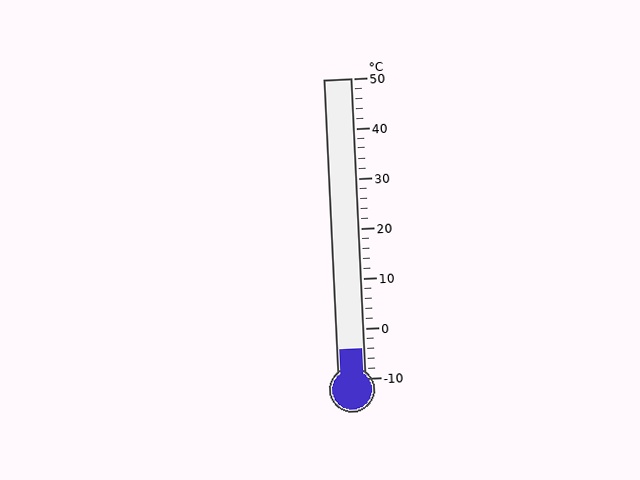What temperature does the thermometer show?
The thermometer shows approximately -4°C.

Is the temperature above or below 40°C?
The temperature is below 40°C.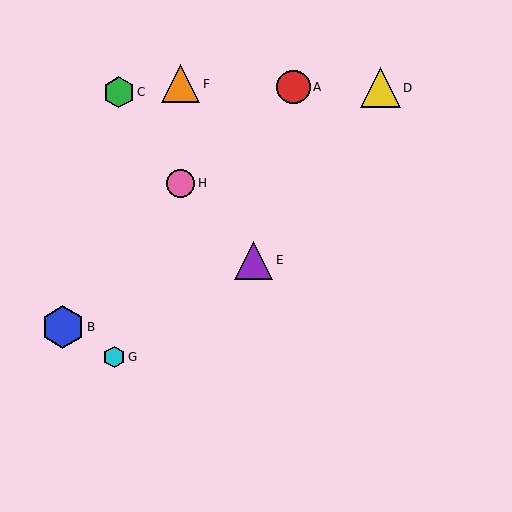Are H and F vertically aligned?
Yes, both are at x≈181.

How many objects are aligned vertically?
2 objects (F, H) are aligned vertically.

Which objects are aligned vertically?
Objects F, H are aligned vertically.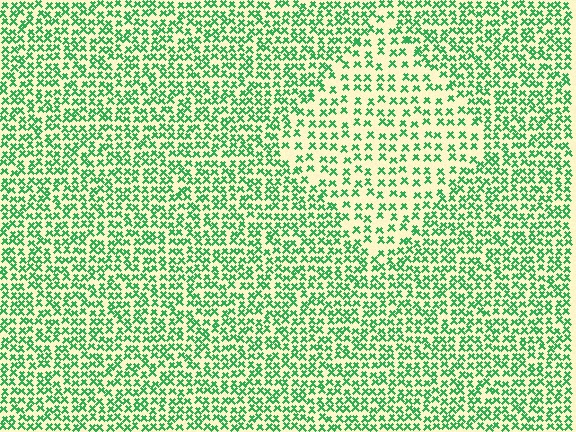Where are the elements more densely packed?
The elements are more densely packed outside the diamond boundary.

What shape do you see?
I see a diamond.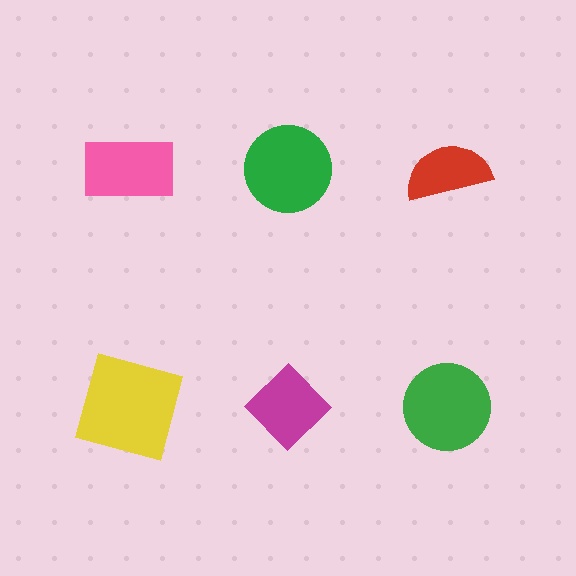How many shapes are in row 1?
3 shapes.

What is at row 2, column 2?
A magenta diamond.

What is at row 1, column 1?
A pink rectangle.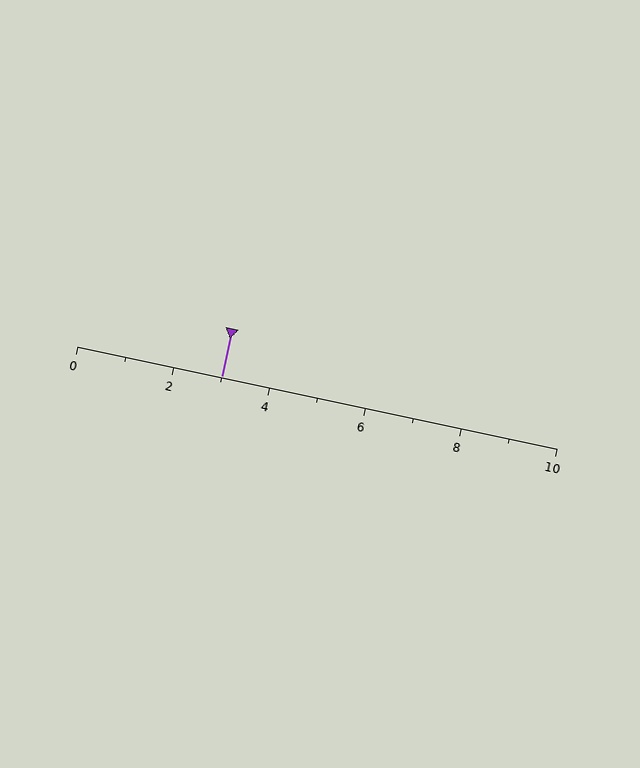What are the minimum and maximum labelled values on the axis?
The axis runs from 0 to 10.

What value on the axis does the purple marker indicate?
The marker indicates approximately 3.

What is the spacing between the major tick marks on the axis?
The major ticks are spaced 2 apart.